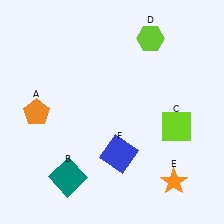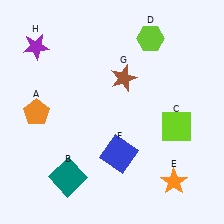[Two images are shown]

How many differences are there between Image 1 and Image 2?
There are 2 differences between the two images.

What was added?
A brown star (G), a purple star (H) were added in Image 2.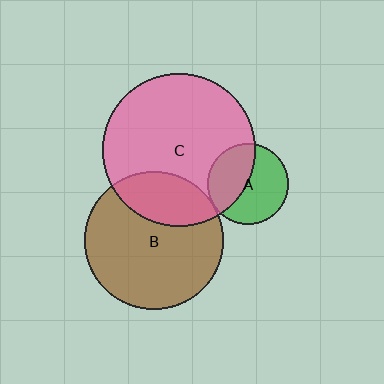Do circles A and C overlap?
Yes.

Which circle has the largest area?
Circle C (pink).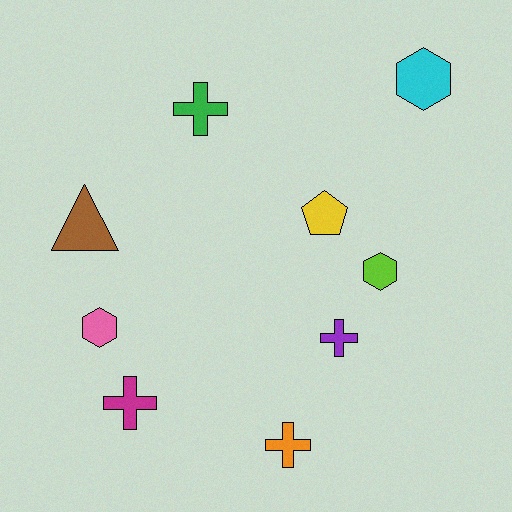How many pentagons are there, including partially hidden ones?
There is 1 pentagon.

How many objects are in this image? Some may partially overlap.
There are 9 objects.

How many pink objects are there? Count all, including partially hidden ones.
There is 1 pink object.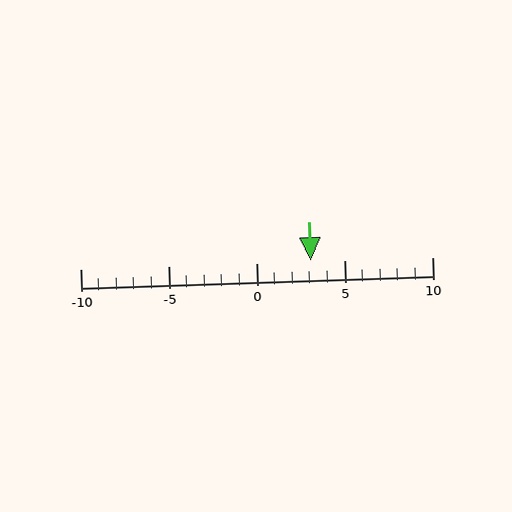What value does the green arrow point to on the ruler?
The green arrow points to approximately 3.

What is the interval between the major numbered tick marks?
The major tick marks are spaced 5 units apart.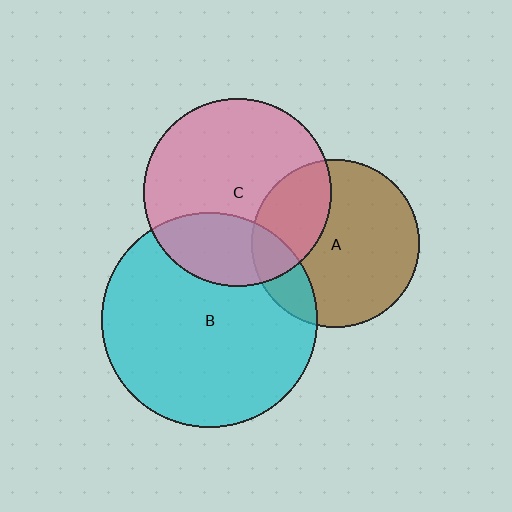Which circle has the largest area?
Circle B (cyan).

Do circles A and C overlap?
Yes.